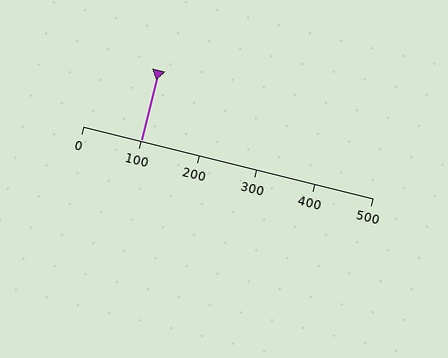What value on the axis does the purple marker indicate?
The marker indicates approximately 100.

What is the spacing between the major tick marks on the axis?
The major ticks are spaced 100 apart.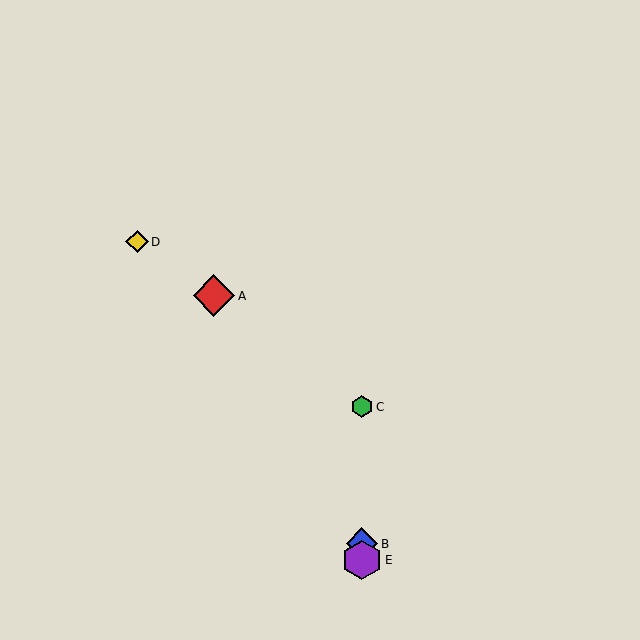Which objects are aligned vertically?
Objects B, C, E are aligned vertically.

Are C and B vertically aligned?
Yes, both are at x≈362.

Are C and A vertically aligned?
No, C is at x≈362 and A is at x≈214.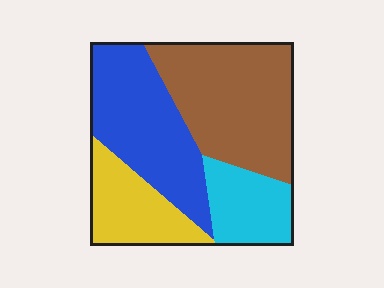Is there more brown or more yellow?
Brown.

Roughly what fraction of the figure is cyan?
Cyan takes up about one sixth (1/6) of the figure.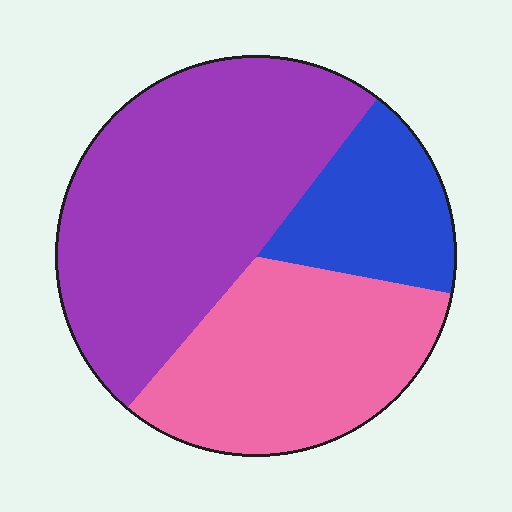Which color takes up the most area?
Purple, at roughly 50%.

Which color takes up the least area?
Blue, at roughly 20%.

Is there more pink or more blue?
Pink.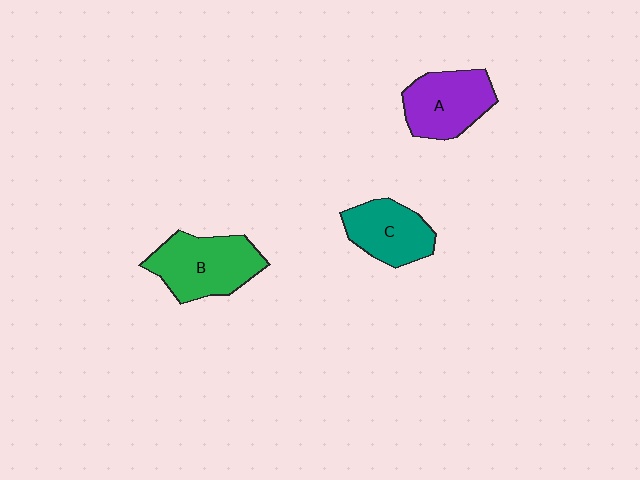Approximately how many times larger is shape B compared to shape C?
Approximately 1.3 times.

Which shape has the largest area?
Shape B (green).